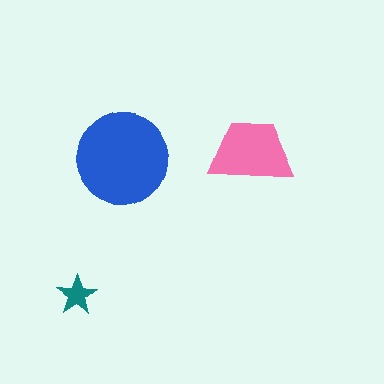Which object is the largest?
The blue circle.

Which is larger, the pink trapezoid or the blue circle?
The blue circle.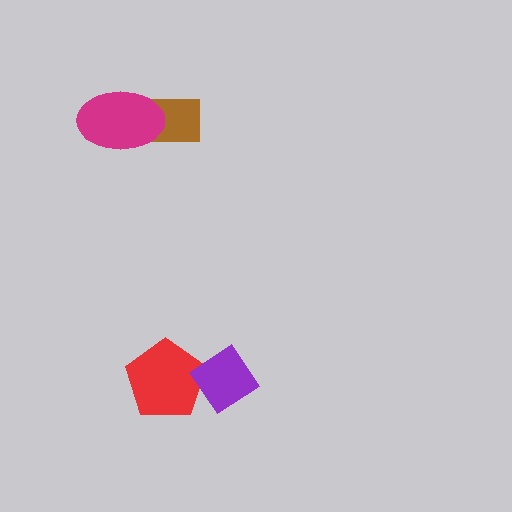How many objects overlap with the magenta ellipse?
1 object overlaps with the magenta ellipse.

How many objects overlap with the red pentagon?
1 object overlaps with the red pentagon.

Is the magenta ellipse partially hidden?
No, no other shape covers it.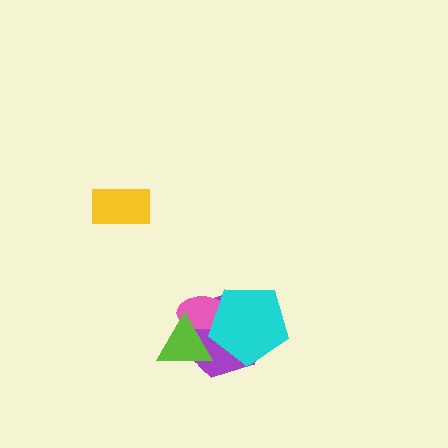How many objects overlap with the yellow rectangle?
0 objects overlap with the yellow rectangle.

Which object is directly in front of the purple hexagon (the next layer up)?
The pink ellipse is directly in front of the purple hexagon.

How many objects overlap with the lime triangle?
2 objects overlap with the lime triangle.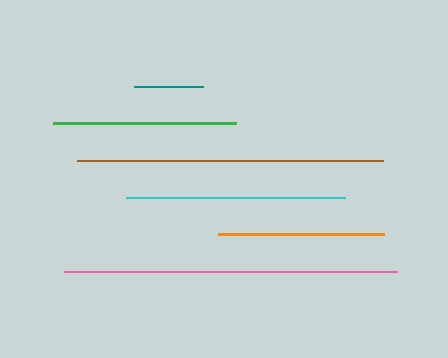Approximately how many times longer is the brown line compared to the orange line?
The brown line is approximately 1.9 times the length of the orange line.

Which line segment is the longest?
The pink line is the longest at approximately 333 pixels.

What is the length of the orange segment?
The orange segment is approximately 165 pixels long.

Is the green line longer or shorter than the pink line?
The pink line is longer than the green line.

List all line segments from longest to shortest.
From longest to shortest: pink, brown, cyan, green, orange, teal.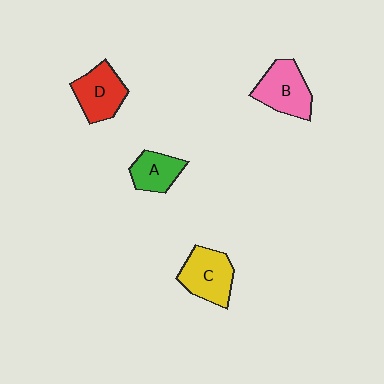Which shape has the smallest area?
Shape A (green).